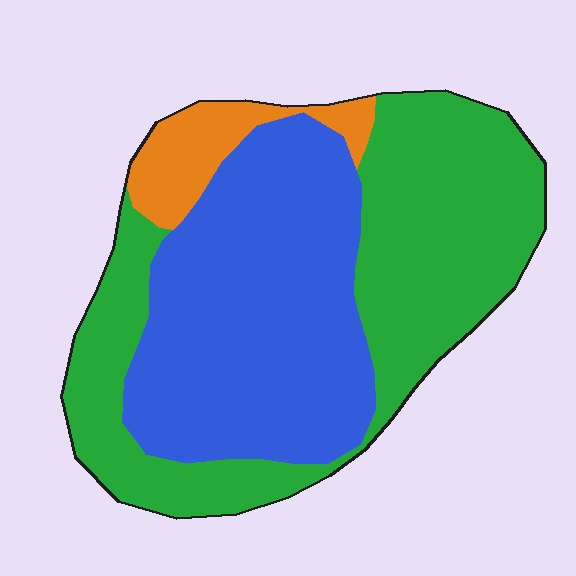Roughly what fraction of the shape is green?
Green covers 46% of the shape.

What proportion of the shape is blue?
Blue takes up between a quarter and a half of the shape.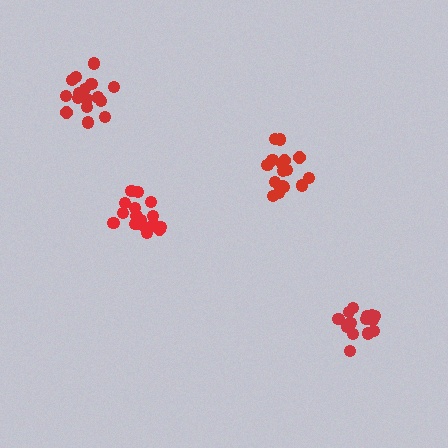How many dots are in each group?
Group 1: 14 dots, Group 2: 17 dots, Group 3: 16 dots, Group 4: 17 dots (64 total).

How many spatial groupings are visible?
There are 4 spatial groupings.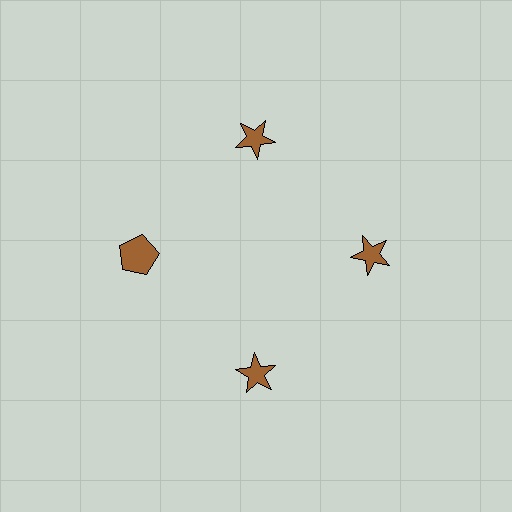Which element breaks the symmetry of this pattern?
The brown pentagon at roughly the 9 o'clock position breaks the symmetry. All other shapes are brown stars.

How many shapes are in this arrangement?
There are 4 shapes arranged in a ring pattern.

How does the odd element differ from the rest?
It has a different shape: pentagon instead of star.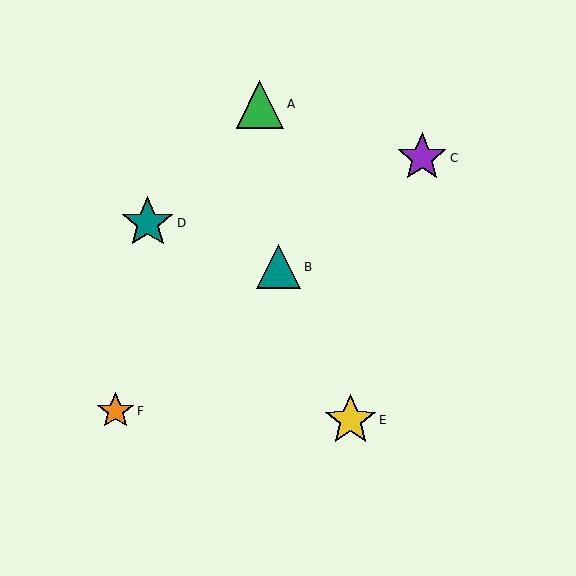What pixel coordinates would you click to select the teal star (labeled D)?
Click at (148, 223) to select the teal star D.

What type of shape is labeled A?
Shape A is a green triangle.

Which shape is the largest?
The teal star (labeled D) is the largest.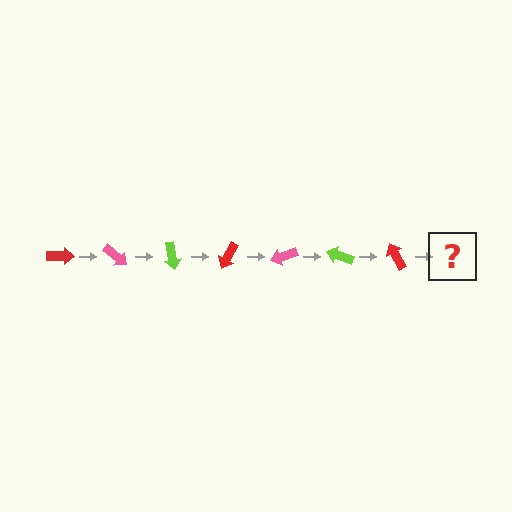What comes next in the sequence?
The next element should be a pink arrow, rotated 280 degrees from the start.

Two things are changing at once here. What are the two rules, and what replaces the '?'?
The two rules are that it rotates 40 degrees each step and the color cycles through red, pink, and lime. The '?' should be a pink arrow, rotated 280 degrees from the start.